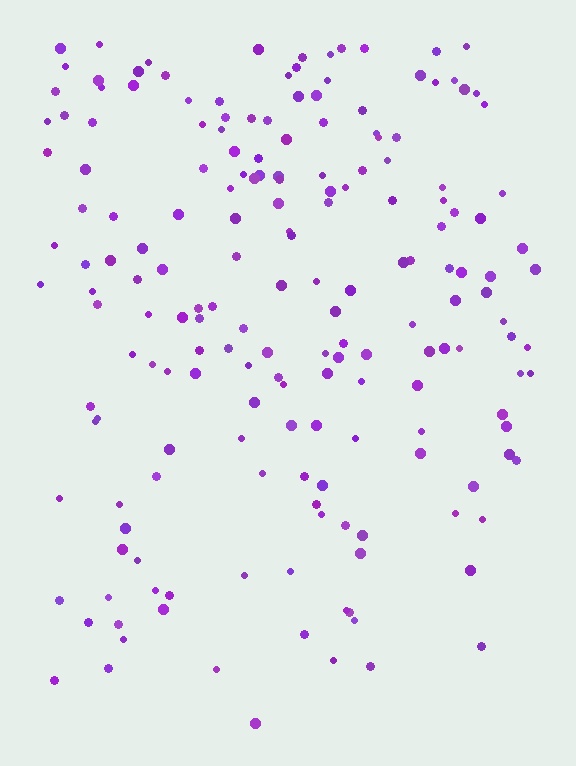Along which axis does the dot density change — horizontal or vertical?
Vertical.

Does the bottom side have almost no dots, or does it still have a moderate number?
Still a moderate number, just noticeably fewer than the top.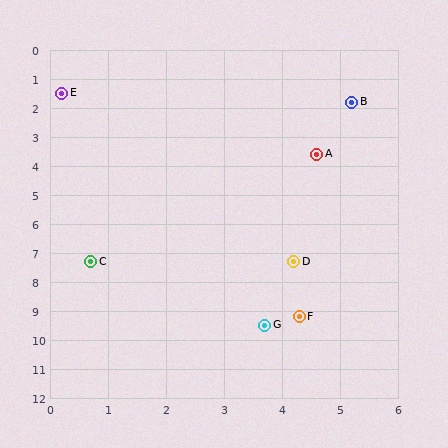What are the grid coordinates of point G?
Point G is at approximately (3.7, 9.5).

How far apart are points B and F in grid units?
Points B and F are about 7.5 grid units apart.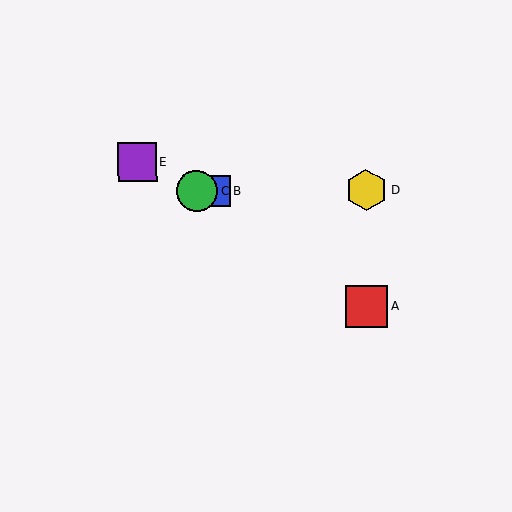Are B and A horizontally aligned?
No, B is at y≈191 and A is at y≈307.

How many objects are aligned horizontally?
3 objects (B, C, D) are aligned horizontally.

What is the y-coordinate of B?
Object B is at y≈191.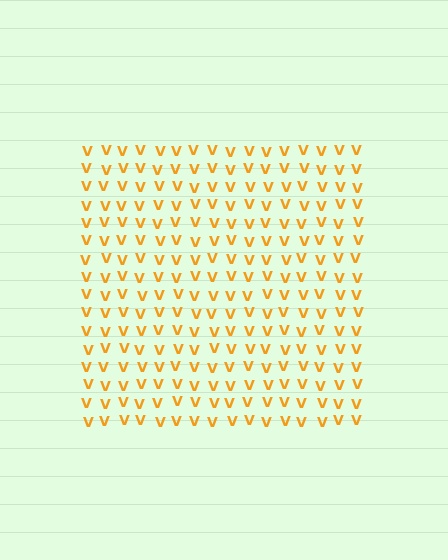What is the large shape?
The large shape is a square.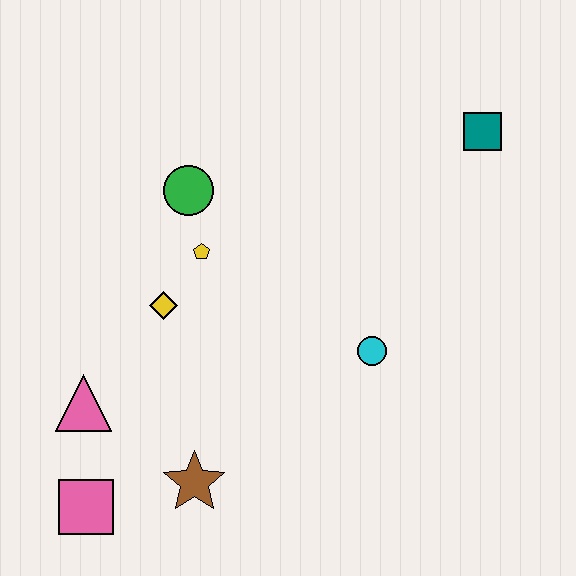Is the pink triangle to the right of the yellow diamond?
No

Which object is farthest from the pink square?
The teal square is farthest from the pink square.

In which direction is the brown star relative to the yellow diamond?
The brown star is below the yellow diamond.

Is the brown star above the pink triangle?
No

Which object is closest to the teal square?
The cyan circle is closest to the teal square.